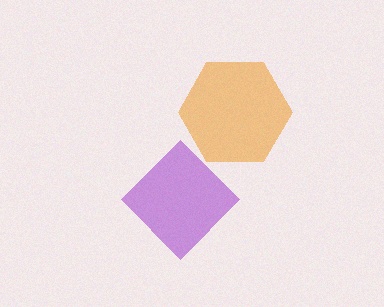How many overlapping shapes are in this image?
There are 2 overlapping shapes in the image.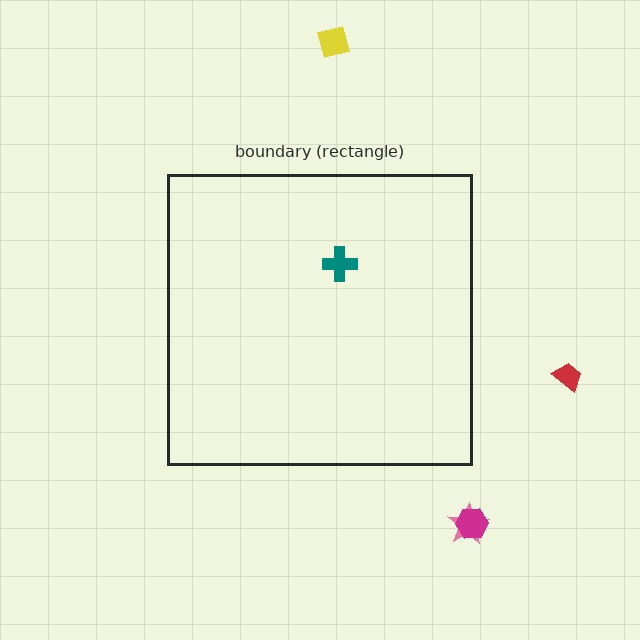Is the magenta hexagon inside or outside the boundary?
Outside.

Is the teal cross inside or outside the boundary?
Inside.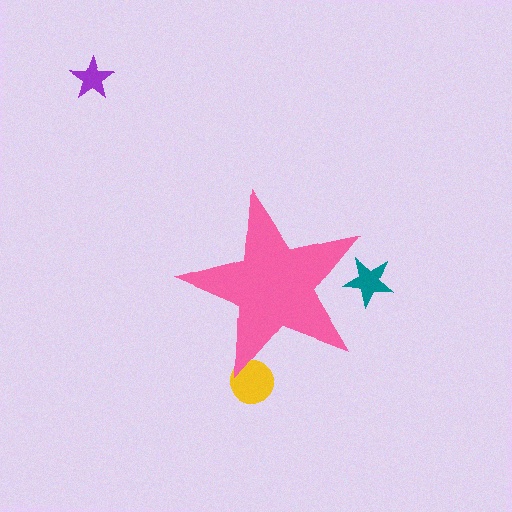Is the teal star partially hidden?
Yes, the teal star is partially hidden behind the pink star.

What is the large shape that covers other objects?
A pink star.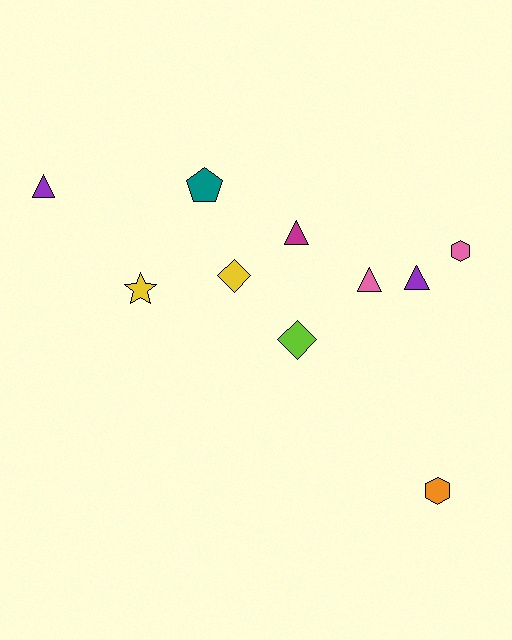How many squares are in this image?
There are no squares.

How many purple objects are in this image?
There are 2 purple objects.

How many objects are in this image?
There are 10 objects.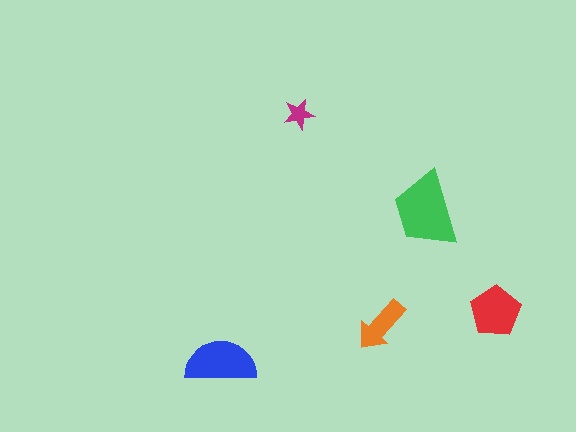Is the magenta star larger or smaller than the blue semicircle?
Smaller.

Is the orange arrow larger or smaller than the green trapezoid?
Smaller.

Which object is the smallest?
The magenta star.